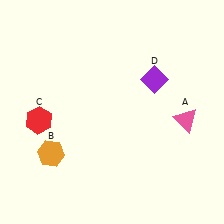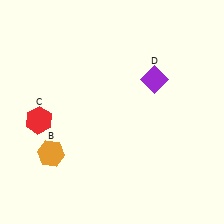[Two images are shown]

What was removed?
The pink triangle (A) was removed in Image 2.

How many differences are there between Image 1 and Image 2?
There is 1 difference between the two images.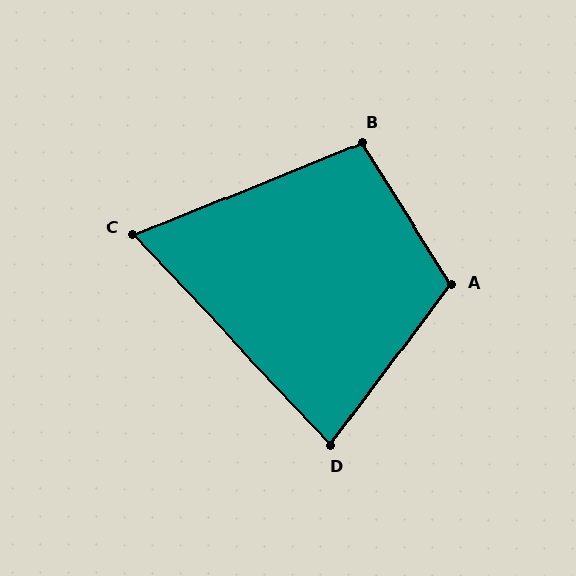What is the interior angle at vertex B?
Approximately 100 degrees (obtuse).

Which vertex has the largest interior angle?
A, at approximately 111 degrees.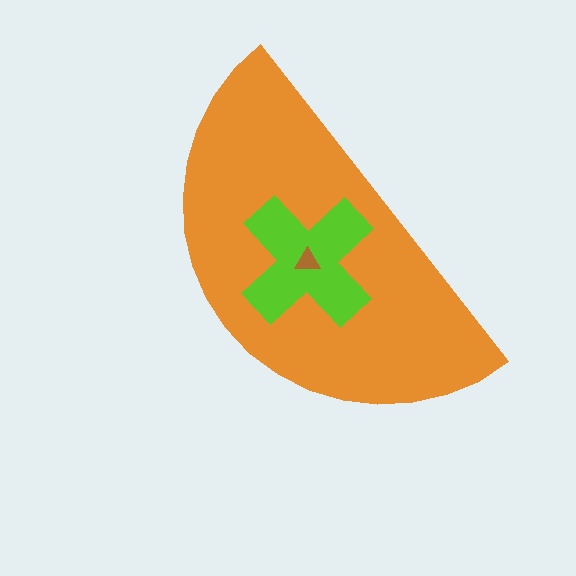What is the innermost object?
The brown triangle.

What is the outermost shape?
The orange semicircle.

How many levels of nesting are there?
3.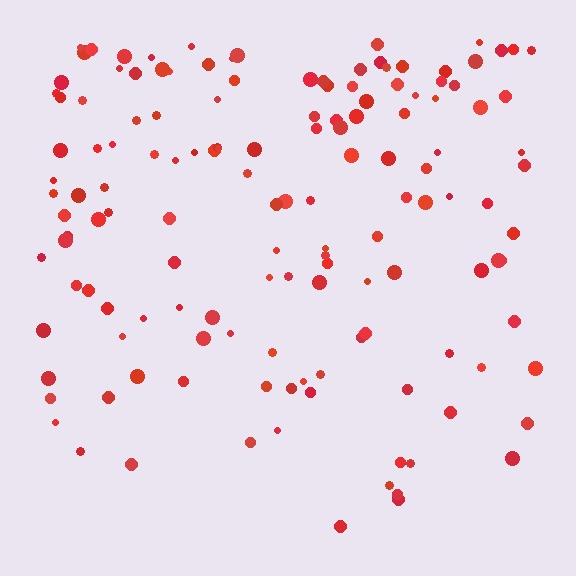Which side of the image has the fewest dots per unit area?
The bottom.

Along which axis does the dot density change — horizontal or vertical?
Vertical.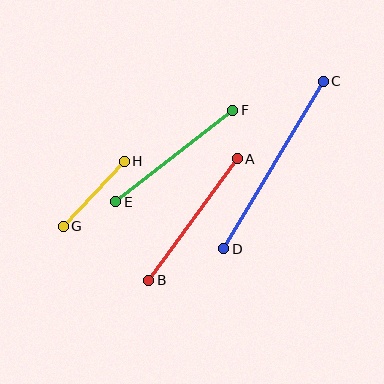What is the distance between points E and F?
The distance is approximately 148 pixels.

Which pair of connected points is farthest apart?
Points C and D are farthest apart.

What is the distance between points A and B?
The distance is approximately 150 pixels.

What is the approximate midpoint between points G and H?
The midpoint is at approximately (94, 194) pixels.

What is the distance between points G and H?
The distance is approximately 89 pixels.